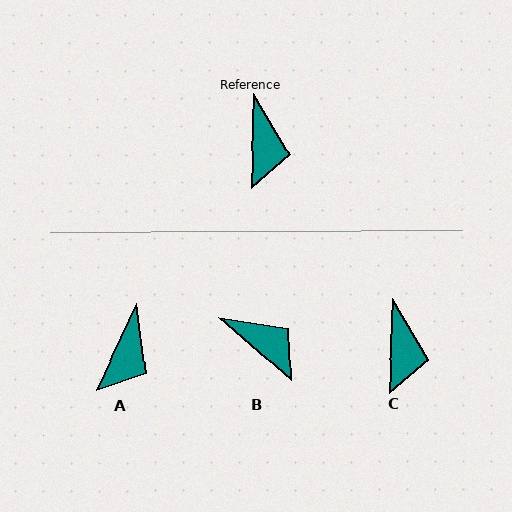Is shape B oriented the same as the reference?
No, it is off by about 51 degrees.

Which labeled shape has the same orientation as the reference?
C.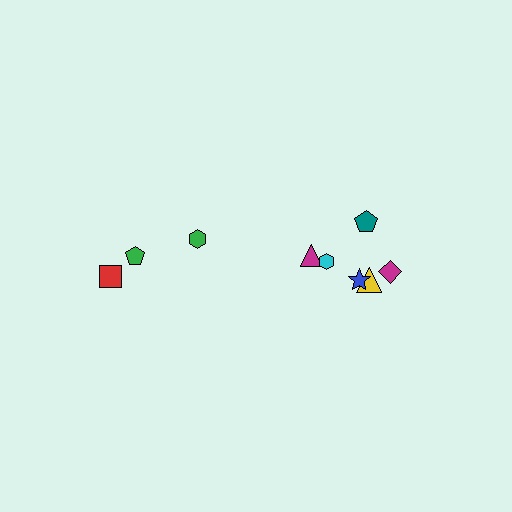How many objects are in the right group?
There are 6 objects.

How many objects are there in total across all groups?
There are 9 objects.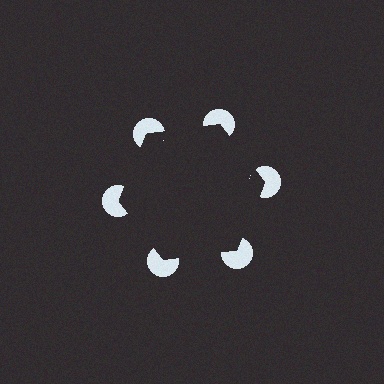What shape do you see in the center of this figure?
An illusory hexagon — its edges are inferred from the aligned wedge cuts in the pac-man discs, not physically drawn.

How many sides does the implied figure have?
6 sides.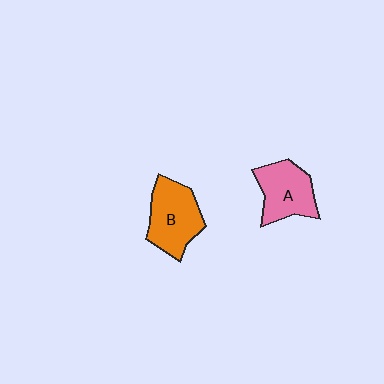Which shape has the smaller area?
Shape A (pink).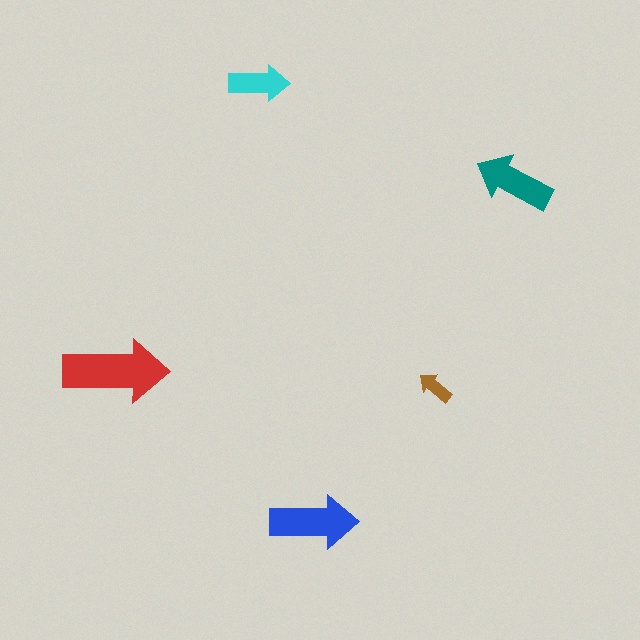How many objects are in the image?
There are 5 objects in the image.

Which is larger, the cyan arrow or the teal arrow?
The teal one.